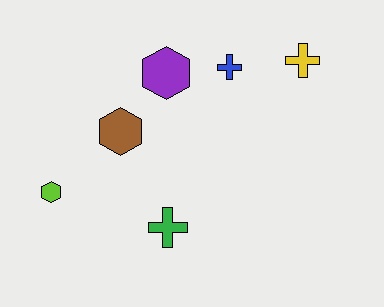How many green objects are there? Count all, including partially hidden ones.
There is 1 green object.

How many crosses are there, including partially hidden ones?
There are 3 crosses.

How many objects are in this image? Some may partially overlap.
There are 6 objects.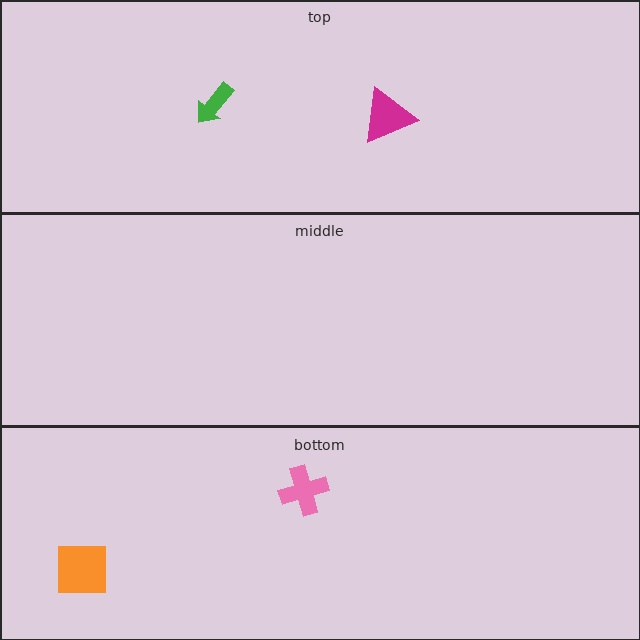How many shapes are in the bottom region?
2.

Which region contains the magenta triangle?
The top region.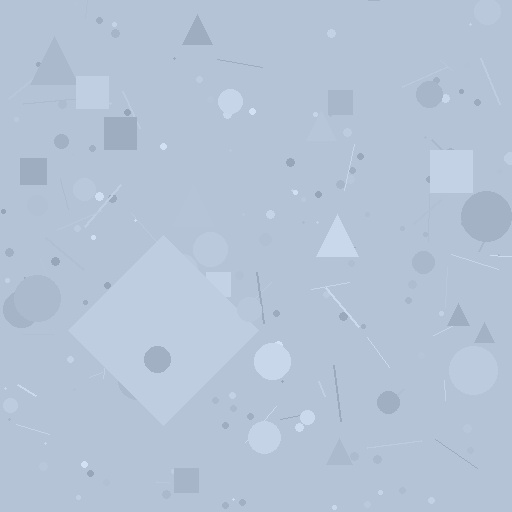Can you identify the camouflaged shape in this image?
The camouflaged shape is a diamond.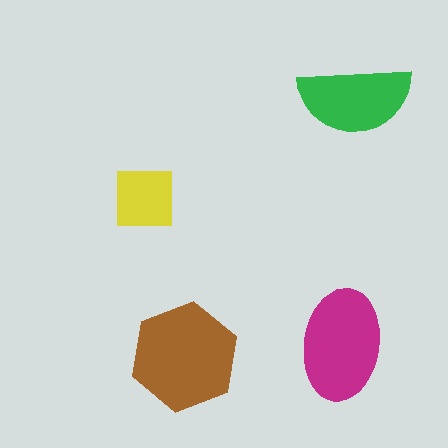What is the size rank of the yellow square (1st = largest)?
4th.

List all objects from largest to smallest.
The brown hexagon, the magenta ellipse, the green semicircle, the yellow square.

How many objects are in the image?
There are 4 objects in the image.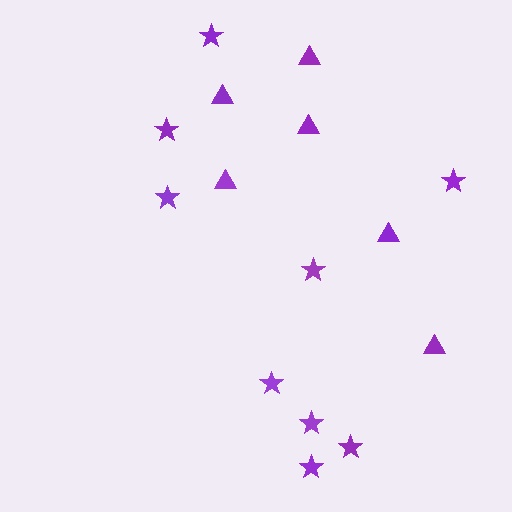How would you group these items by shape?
There are 2 groups: one group of triangles (6) and one group of stars (9).